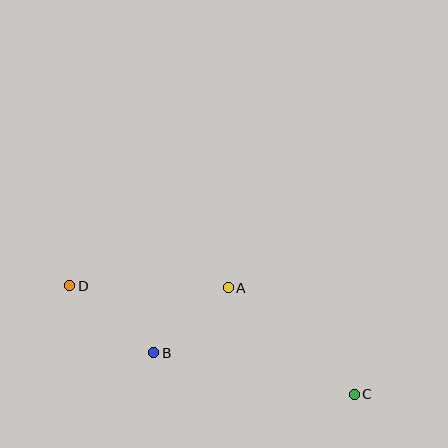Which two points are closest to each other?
Points A and B are closest to each other.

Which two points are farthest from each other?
Points C and D are farthest from each other.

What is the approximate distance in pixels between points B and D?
The distance between B and D is approximately 107 pixels.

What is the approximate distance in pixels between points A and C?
The distance between A and C is approximately 165 pixels.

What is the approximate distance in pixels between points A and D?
The distance between A and D is approximately 158 pixels.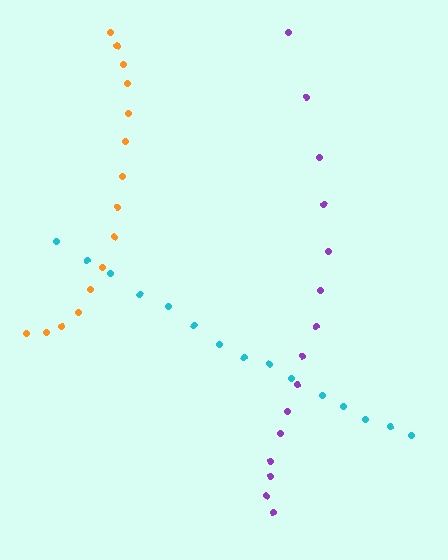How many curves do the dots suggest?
There are 3 distinct paths.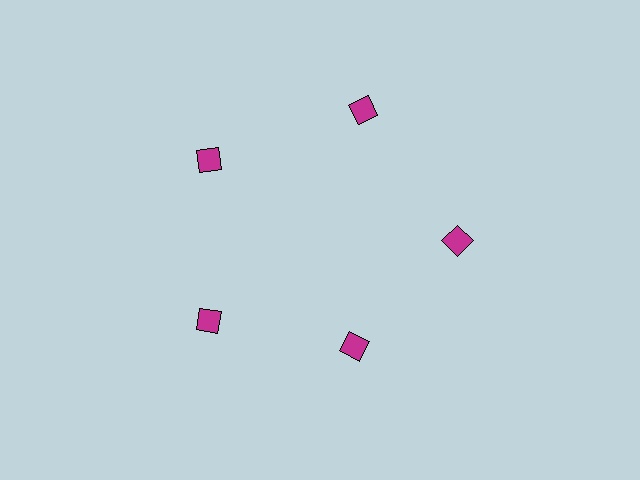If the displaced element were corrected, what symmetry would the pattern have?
It would have 5-fold rotational symmetry — the pattern would map onto itself every 72 degrees.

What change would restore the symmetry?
The symmetry would be restored by moving it outward, back onto the ring so that all 5 squares sit at equal angles and equal distance from the center.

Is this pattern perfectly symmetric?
No. The 5 magenta squares are arranged in a ring, but one element near the 5 o'clock position is pulled inward toward the center, breaking the 5-fold rotational symmetry.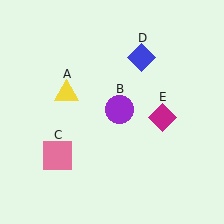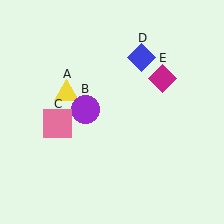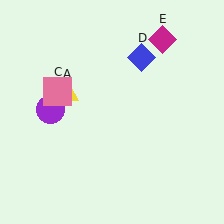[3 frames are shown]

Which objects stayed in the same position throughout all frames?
Yellow triangle (object A) and blue diamond (object D) remained stationary.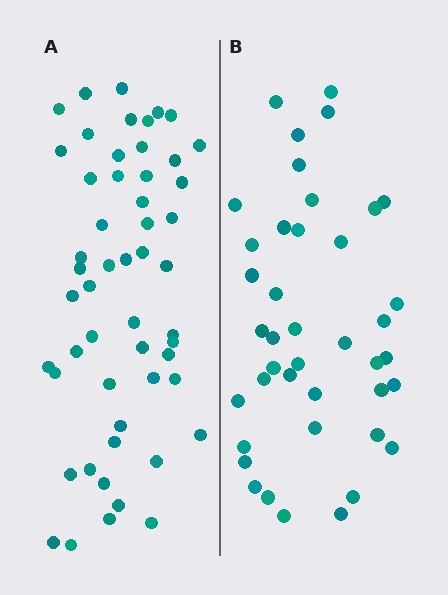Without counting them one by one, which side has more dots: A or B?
Region A (the left region) has more dots.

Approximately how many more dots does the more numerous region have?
Region A has roughly 12 or so more dots than region B.